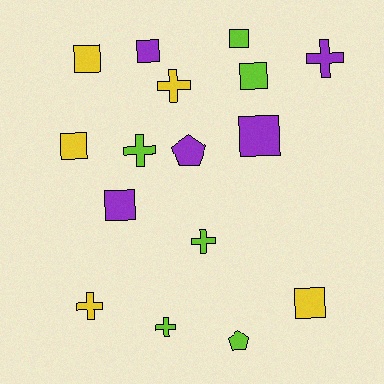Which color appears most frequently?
Lime, with 6 objects.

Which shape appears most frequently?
Square, with 8 objects.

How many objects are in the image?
There are 16 objects.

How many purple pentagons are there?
There is 1 purple pentagon.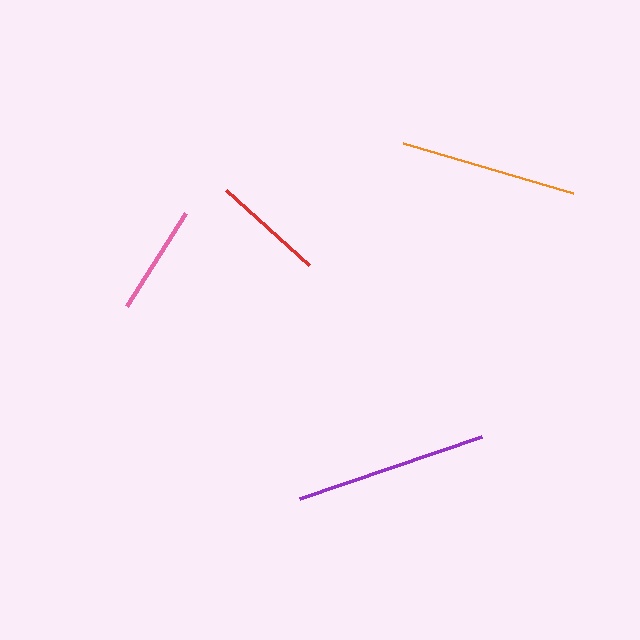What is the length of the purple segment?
The purple segment is approximately 193 pixels long.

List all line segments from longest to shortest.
From longest to shortest: purple, orange, red, pink.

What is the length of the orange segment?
The orange segment is approximately 177 pixels long.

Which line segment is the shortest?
The pink line is the shortest at approximately 109 pixels.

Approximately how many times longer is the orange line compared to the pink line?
The orange line is approximately 1.6 times the length of the pink line.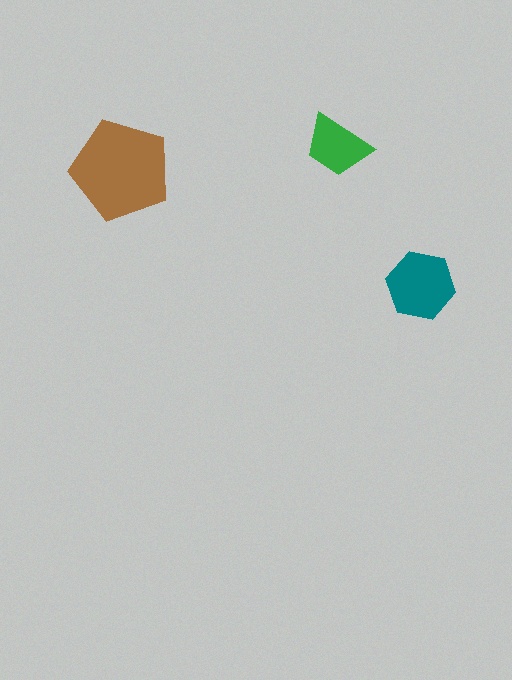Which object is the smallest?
The green trapezoid.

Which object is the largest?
The brown pentagon.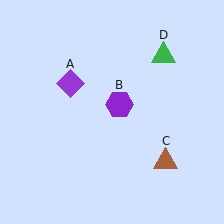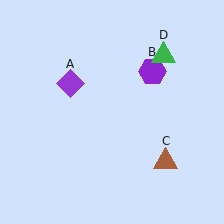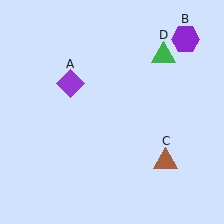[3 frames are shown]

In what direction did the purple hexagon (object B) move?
The purple hexagon (object B) moved up and to the right.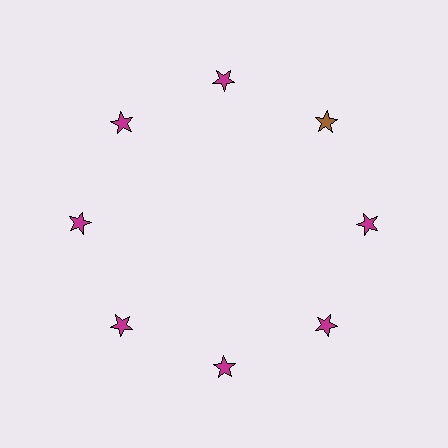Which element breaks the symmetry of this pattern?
The brown star at roughly the 2 o'clock position breaks the symmetry. All other shapes are magenta stars.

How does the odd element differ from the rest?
It has a different color: brown instead of magenta.